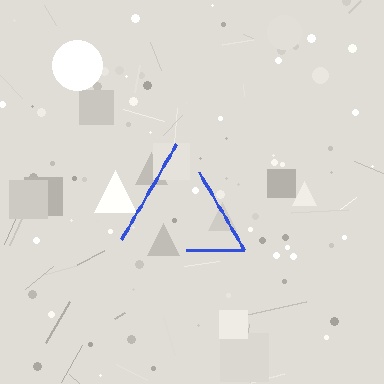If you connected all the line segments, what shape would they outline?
They would outline a triangle.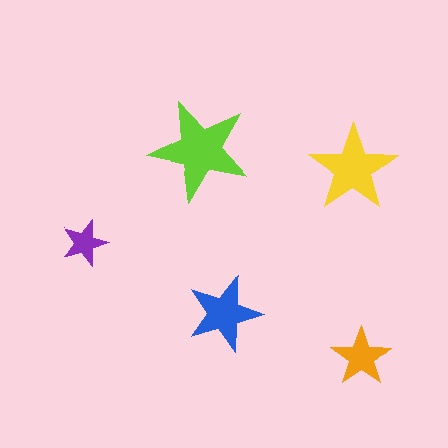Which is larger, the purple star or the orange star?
The orange one.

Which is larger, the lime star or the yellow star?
The lime one.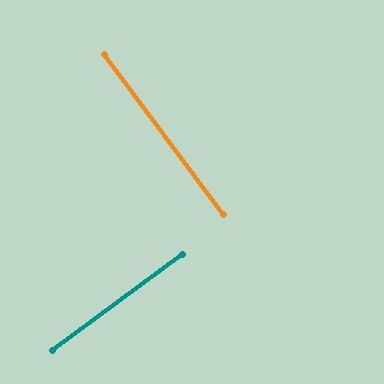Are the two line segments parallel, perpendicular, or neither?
Perpendicular — they meet at approximately 90°.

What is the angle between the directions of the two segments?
Approximately 90 degrees.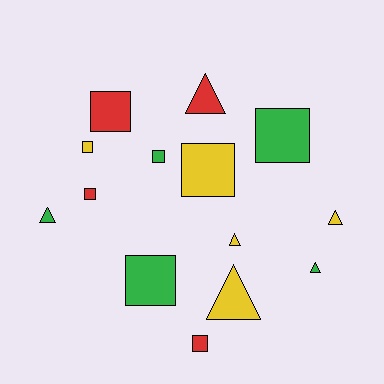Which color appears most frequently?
Yellow, with 5 objects.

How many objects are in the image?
There are 14 objects.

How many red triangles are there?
There is 1 red triangle.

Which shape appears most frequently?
Square, with 8 objects.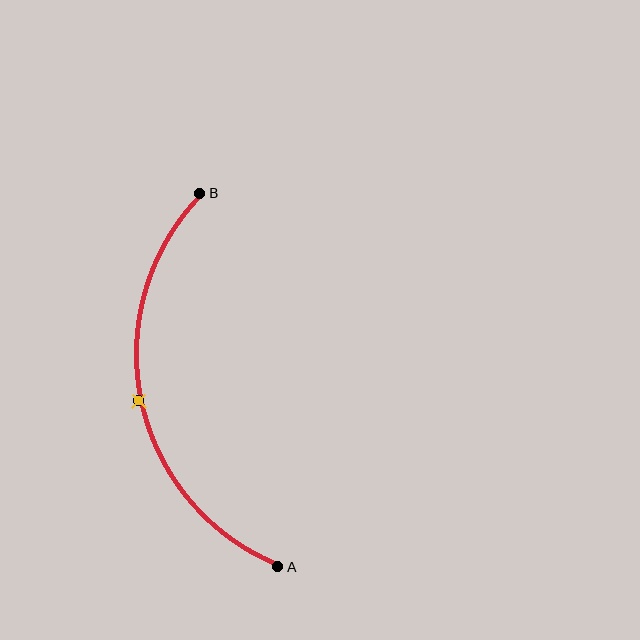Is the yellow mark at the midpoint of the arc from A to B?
Yes. The yellow mark lies on the arc at equal arc-length from both A and B — it is the arc midpoint.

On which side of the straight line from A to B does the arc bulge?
The arc bulges to the left of the straight line connecting A and B.